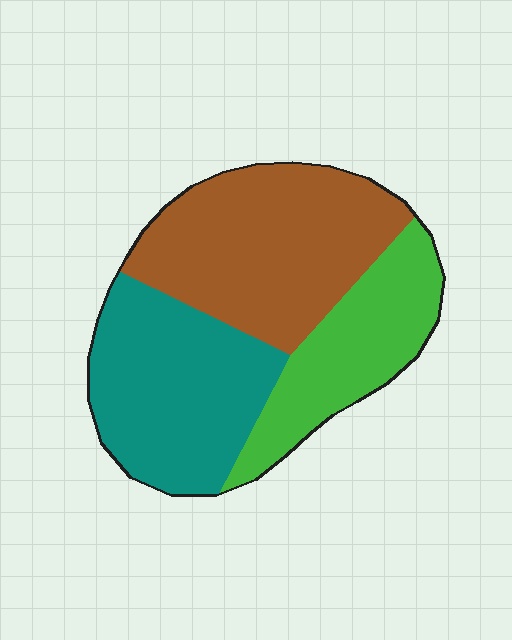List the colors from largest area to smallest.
From largest to smallest: brown, teal, green.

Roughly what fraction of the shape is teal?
Teal covers around 35% of the shape.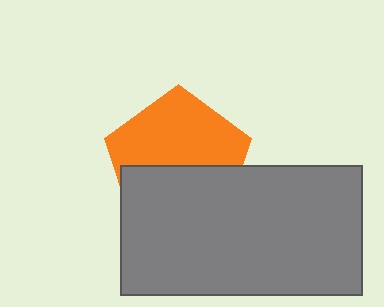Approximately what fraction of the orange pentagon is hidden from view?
Roughly 45% of the orange pentagon is hidden behind the gray rectangle.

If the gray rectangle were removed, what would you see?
You would see the complete orange pentagon.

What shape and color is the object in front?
The object in front is a gray rectangle.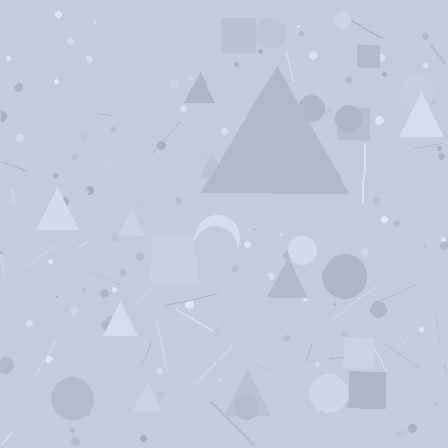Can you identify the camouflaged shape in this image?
The camouflaged shape is a triangle.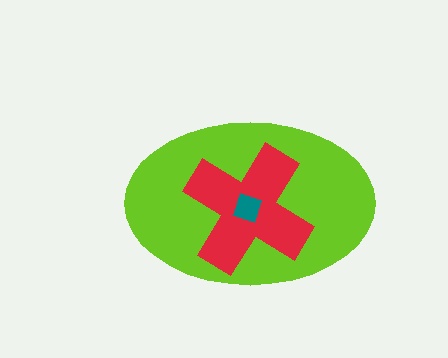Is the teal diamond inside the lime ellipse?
Yes.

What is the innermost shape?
The teal diamond.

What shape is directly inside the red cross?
The teal diamond.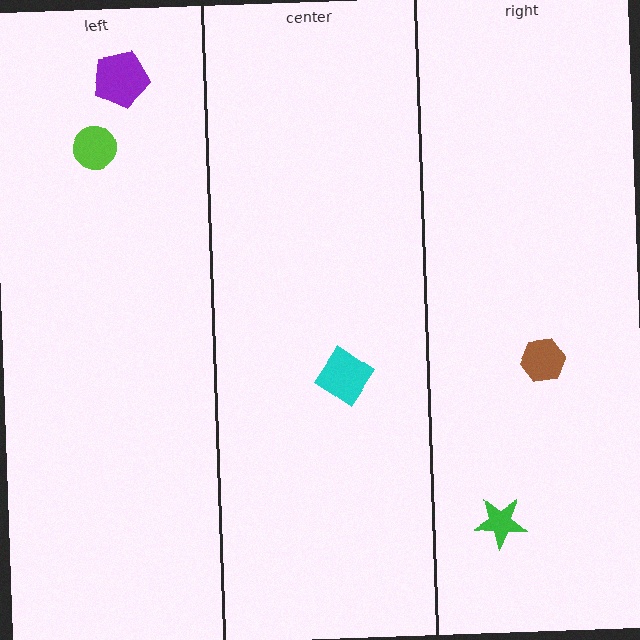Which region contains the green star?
The right region.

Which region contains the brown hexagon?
The right region.